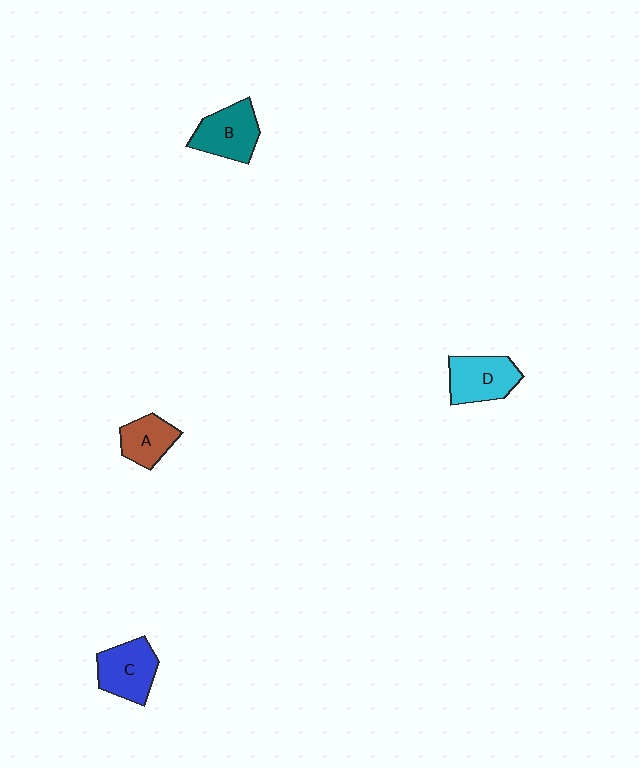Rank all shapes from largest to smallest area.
From largest to smallest: B (teal), D (cyan), C (blue), A (brown).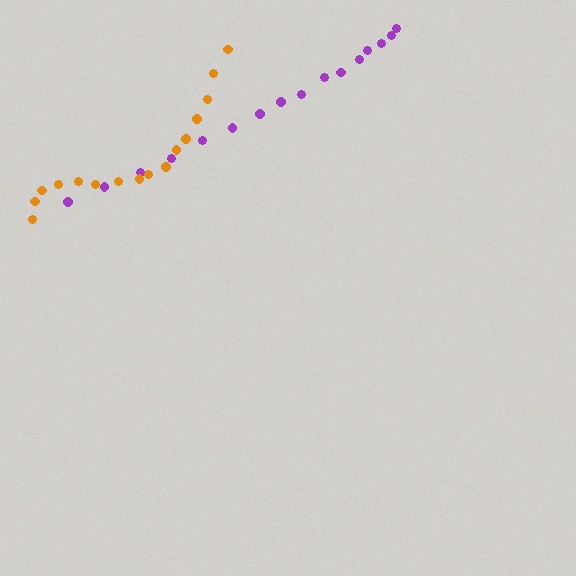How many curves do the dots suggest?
There are 2 distinct paths.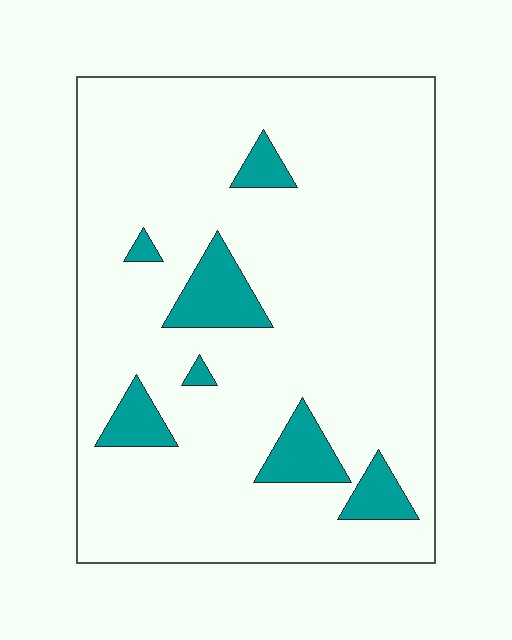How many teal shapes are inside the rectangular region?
7.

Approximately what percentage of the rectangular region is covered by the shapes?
Approximately 10%.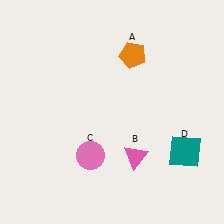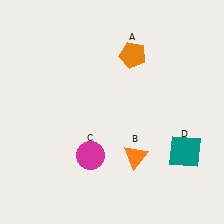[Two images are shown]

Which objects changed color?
B changed from pink to orange. C changed from pink to magenta.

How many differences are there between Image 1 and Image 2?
There are 2 differences between the two images.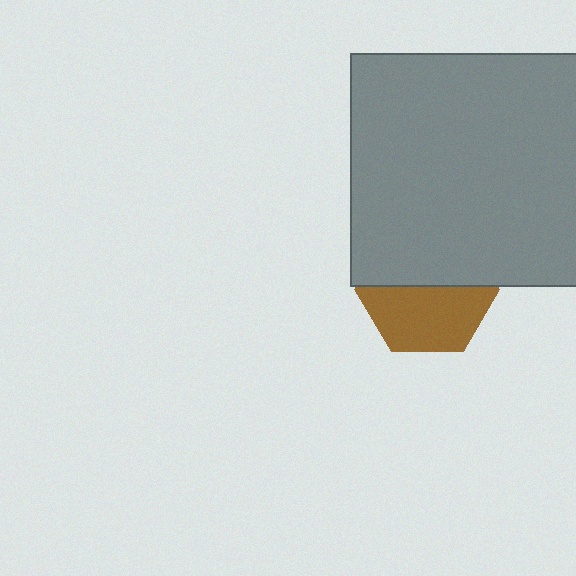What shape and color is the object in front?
The object in front is a gray rectangle.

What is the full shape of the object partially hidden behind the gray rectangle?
The partially hidden object is a brown hexagon.